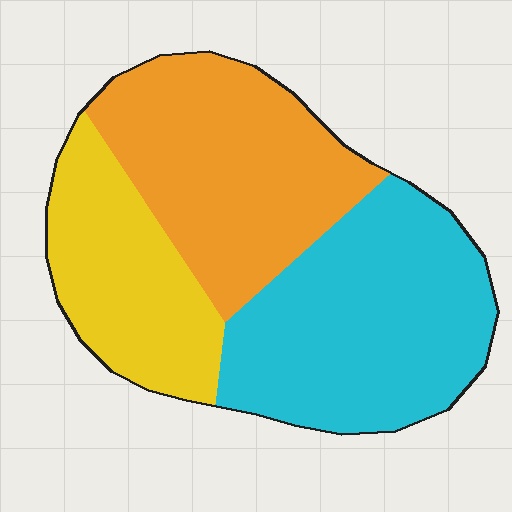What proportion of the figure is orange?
Orange covers roughly 35% of the figure.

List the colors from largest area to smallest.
From largest to smallest: cyan, orange, yellow.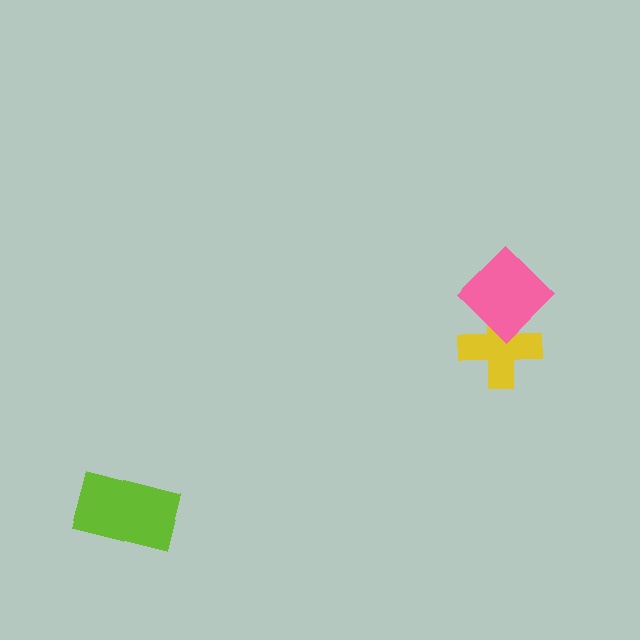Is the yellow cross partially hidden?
Yes, it is partially covered by another shape.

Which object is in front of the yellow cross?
The pink diamond is in front of the yellow cross.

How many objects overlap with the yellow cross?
1 object overlaps with the yellow cross.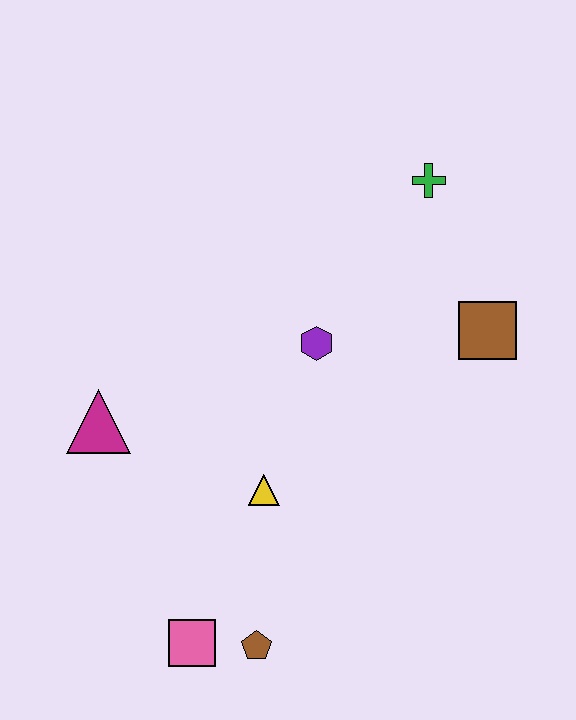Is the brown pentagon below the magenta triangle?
Yes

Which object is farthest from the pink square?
The green cross is farthest from the pink square.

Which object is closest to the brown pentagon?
The pink square is closest to the brown pentagon.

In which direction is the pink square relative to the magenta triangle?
The pink square is below the magenta triangle.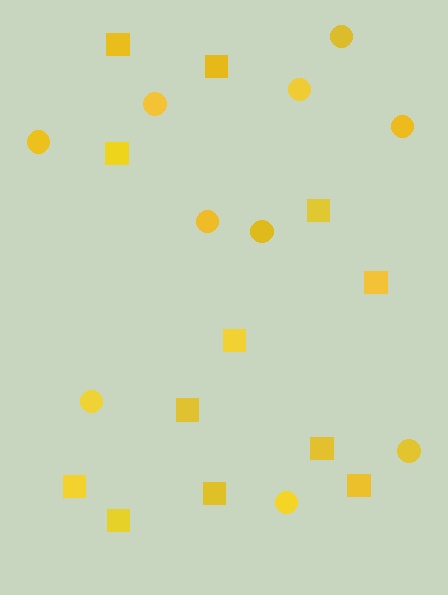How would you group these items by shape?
There are 2 groups: one group of circles (10) and one group of squares (12).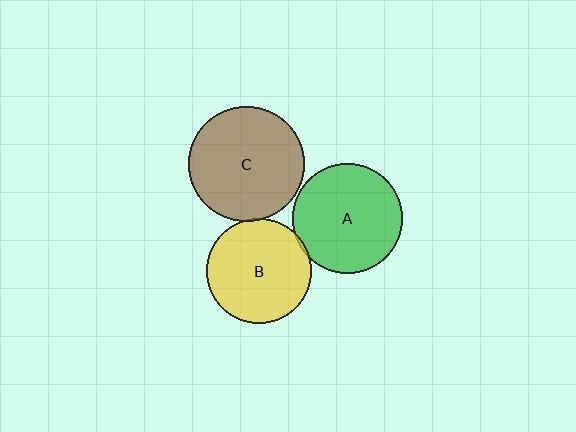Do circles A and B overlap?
Yes.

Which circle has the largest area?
Circle C (brown).